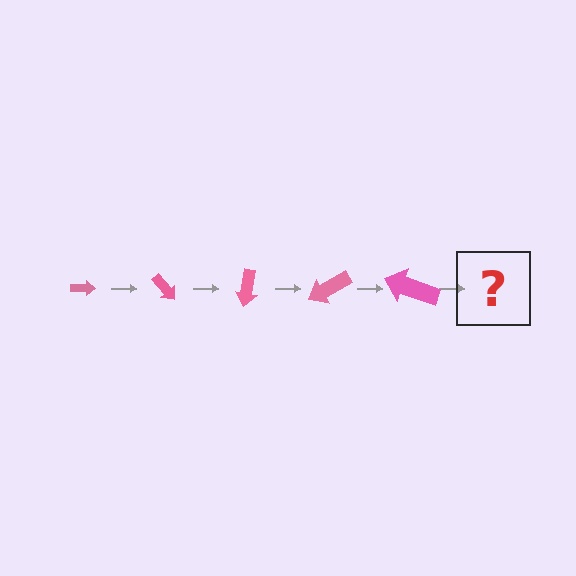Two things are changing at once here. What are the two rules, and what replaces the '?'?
The two rules are that the arrow grows larger each step and it rotates 50 degrees each step. The '?' should be an arrow, larger than the previous one and rotated 250 degrees from the start.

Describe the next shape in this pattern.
It should be an arrow, larger than the previous one and rotated 250 degrees from the start.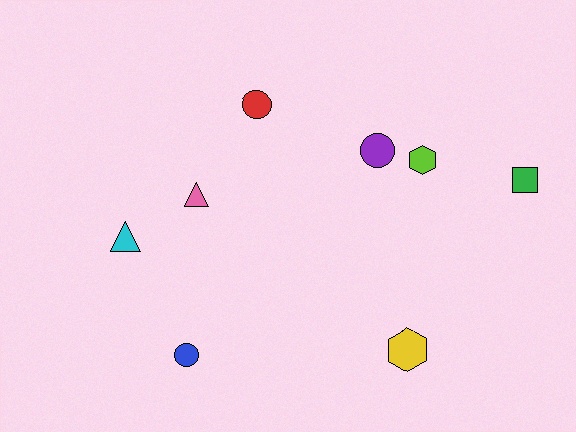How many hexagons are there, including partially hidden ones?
There are 2 hexagons.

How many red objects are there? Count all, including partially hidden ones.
There is 1 red object.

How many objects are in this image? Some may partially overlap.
There are 8 objects.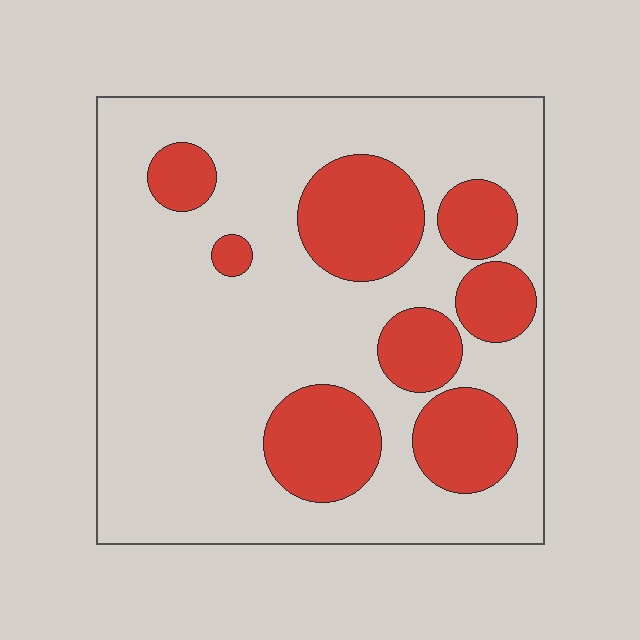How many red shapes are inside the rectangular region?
8.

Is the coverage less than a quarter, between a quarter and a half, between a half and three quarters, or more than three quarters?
Between a quarter and a half.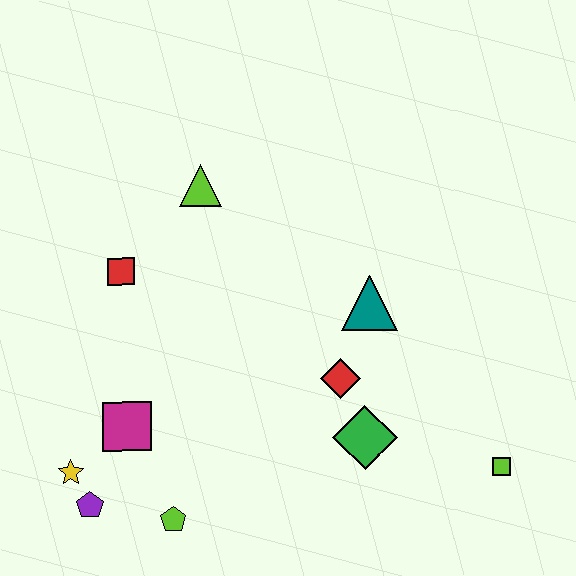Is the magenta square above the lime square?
Yes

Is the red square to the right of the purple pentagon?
Yes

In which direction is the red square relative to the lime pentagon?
The red square is above the lime pentagon.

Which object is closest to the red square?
The lime triangle is closest to the red square.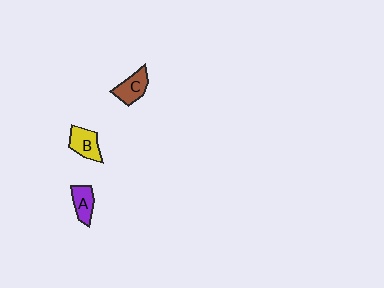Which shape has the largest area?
Shape B (yellow).